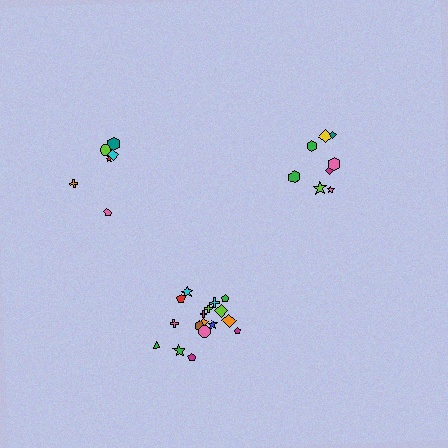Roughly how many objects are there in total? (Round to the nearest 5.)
Roughly 30 objects in total.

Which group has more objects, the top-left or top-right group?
The top-right group.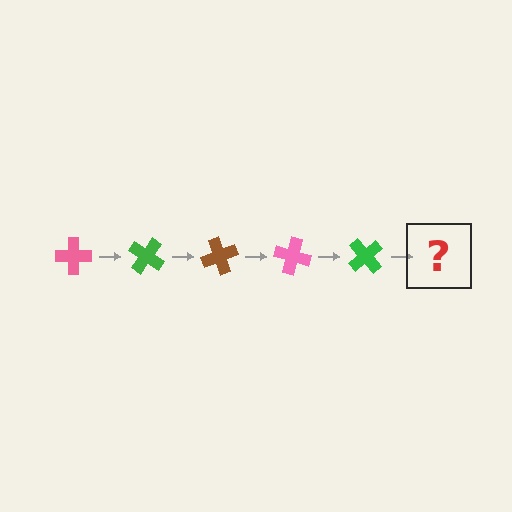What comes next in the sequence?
The next element should be a brown cross, rotated 175 degrees from the start.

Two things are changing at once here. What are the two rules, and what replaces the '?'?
The two rules are that it rotates 35 degrees each step and the color cycles through pink, green, and brown. The '?' should be a brown cross, rotated 175 degrees from the start.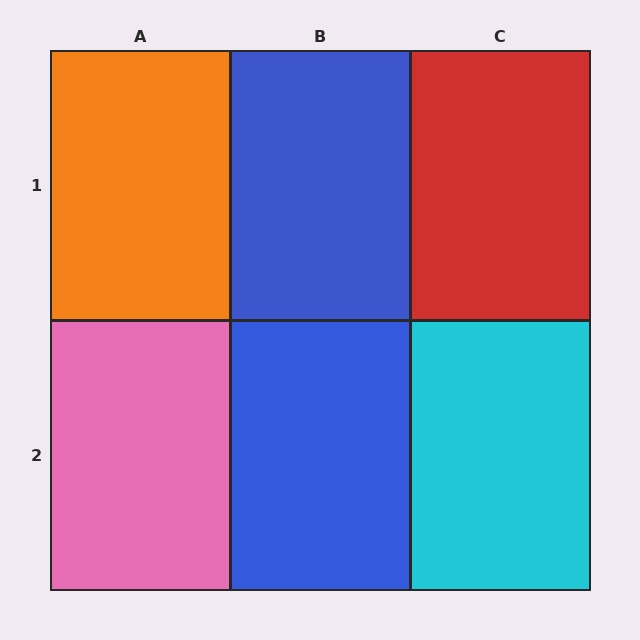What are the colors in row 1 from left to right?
Orange, blue, red.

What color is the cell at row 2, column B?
Blue.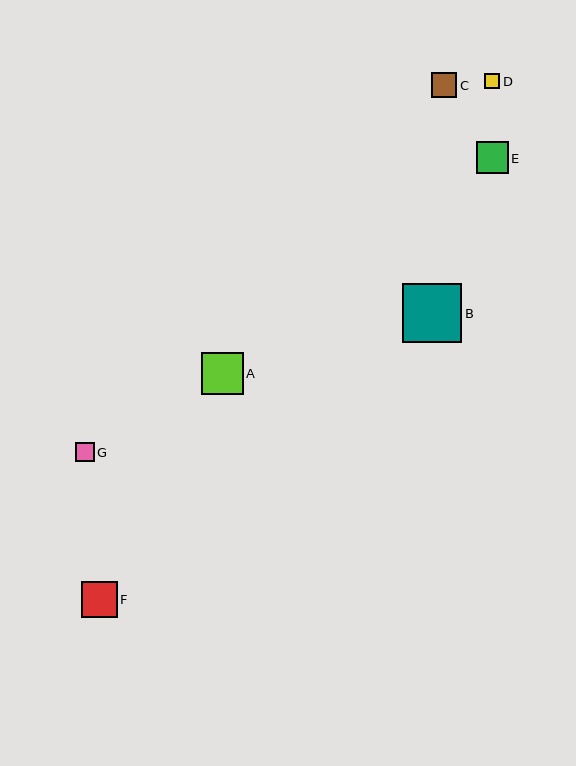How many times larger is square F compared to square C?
Square F is approximately 1.4 times the size of square C.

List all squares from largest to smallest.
From largest to smallest: B, A, F, E, C, G, D.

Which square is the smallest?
Square D is the smallest with a size of approximately 15 pixels.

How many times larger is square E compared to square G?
Square E is approximately 1.7 times the size of square G.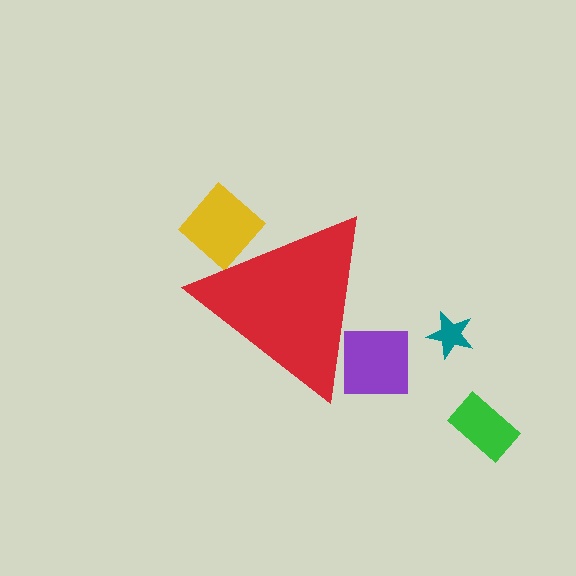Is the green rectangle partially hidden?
No, the green rectangle is fully visible.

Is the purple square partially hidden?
Yes, the purple square is partially hidden behind the red triangle.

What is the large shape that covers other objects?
A red triangle.